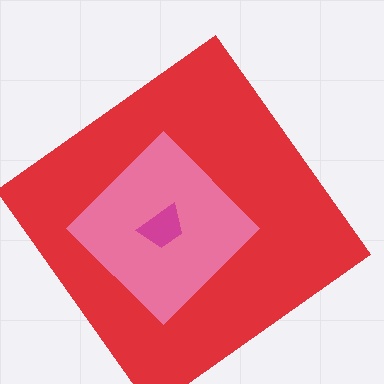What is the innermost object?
The magenta trapezoid.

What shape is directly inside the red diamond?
The pink diamond.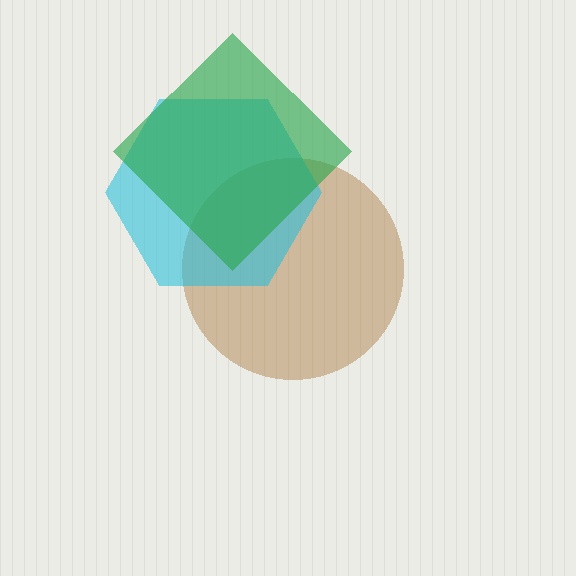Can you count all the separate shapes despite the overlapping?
Yes, there are 3 separate shapes.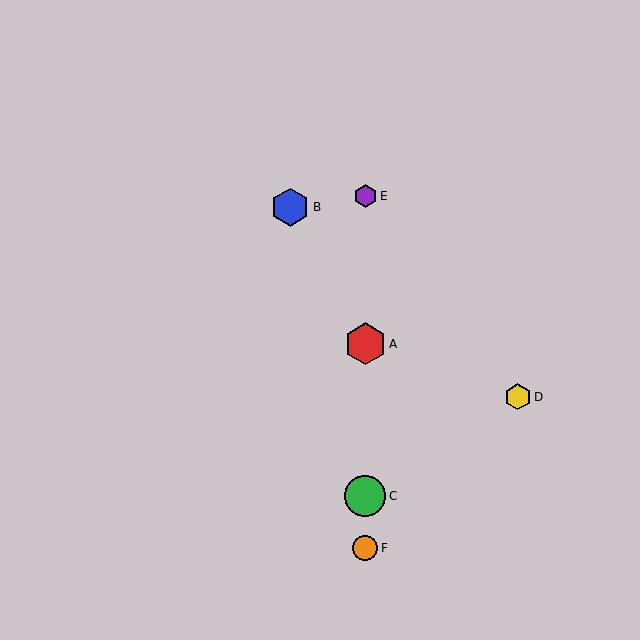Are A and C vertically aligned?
Yes, both are at x≈365.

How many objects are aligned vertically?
4 objects (A, C, E, F) are aligned vertically.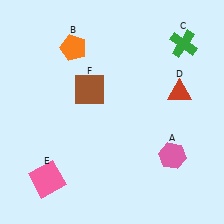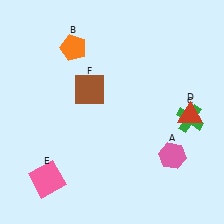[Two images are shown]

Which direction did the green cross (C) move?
The green cross (C) moved down.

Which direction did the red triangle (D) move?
The red triangle (D) moved down.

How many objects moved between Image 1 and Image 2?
2 objects moved between the two images.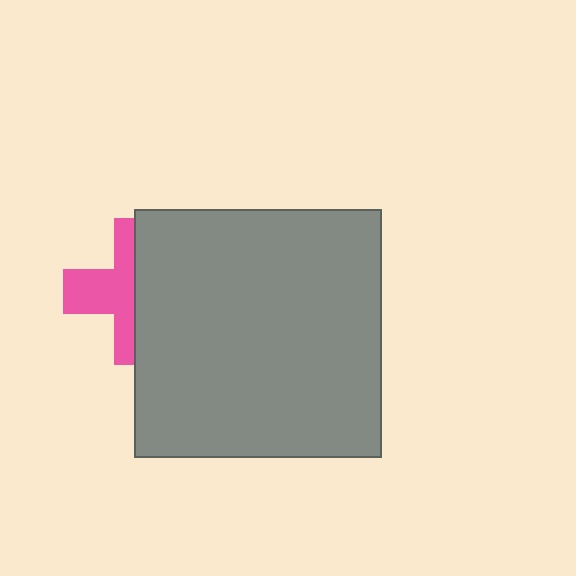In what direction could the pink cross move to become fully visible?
The pink cross could move left. That would shift it out from behind the gray square entirely.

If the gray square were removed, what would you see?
You would see the complete pink cross.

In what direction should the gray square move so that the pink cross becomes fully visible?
The gray square should move right. That is the shortest direction to clear the overlap and leave the pink cross fully visible.